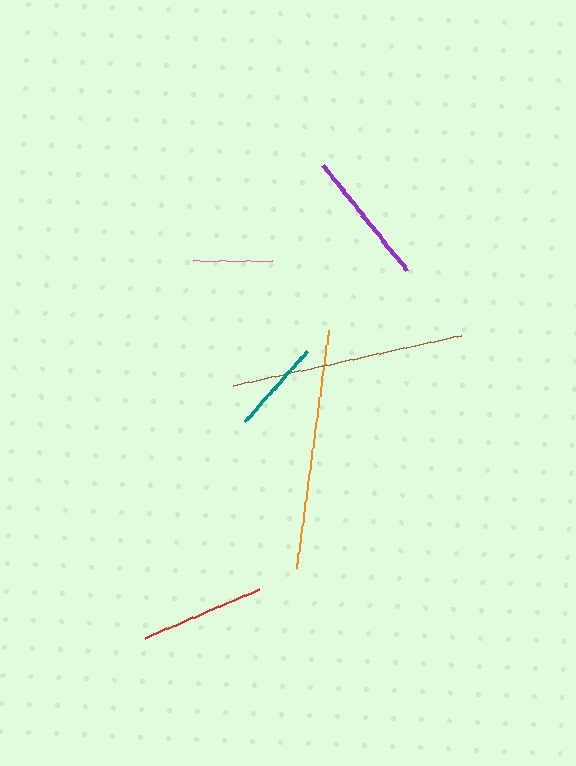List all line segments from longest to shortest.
From longest to shortest: orange, brown, purple, red, teal, pink.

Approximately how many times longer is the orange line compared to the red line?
The orange line is approximately 1.9 times the length of the red line.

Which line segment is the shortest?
The pink line is the shortest at approximately 79 pixels.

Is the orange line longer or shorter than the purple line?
The orange line is longer than the purple line.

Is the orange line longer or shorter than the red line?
The orange line is longer than the red line.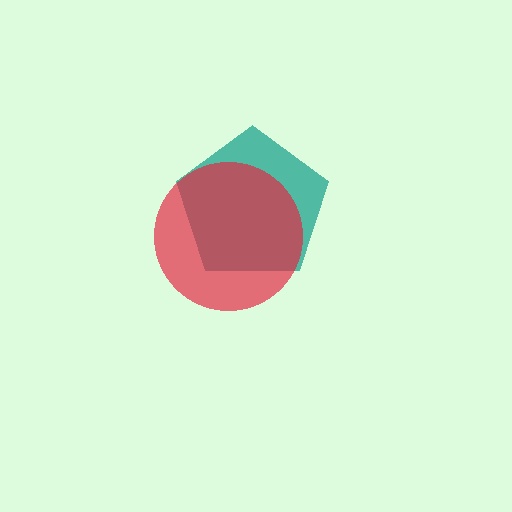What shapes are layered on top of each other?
The layered shapes are: a teal pentagon, a red circle.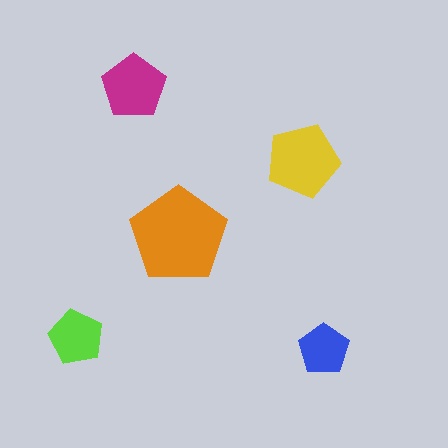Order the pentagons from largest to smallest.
the orange one, the yellow one, the magenta one, the lime one, the blue one.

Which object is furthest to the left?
The lime pentagon is leftmost.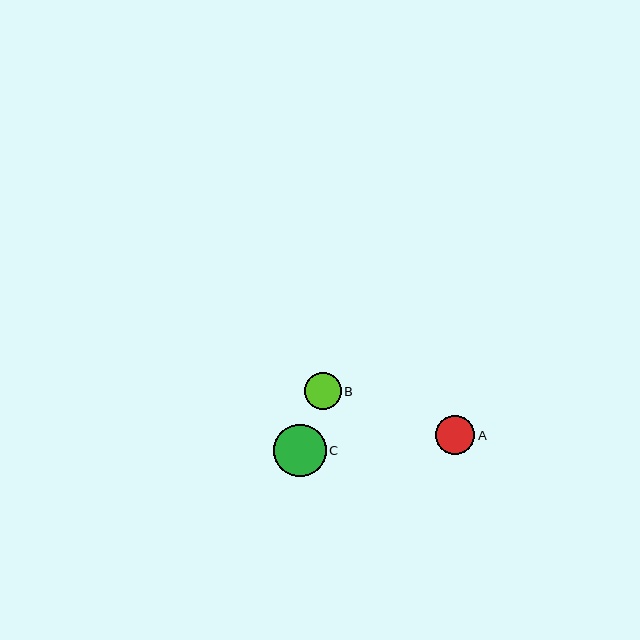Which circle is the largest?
Circle C is the largest with a size of approximately 53 pixels.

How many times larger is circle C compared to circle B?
Circle C is approximately 1.4 times the size of circle B.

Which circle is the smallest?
Circle B is the smallest with a size of approximately 37 pixels.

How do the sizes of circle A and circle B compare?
Circle A and circle B are approximately the same size.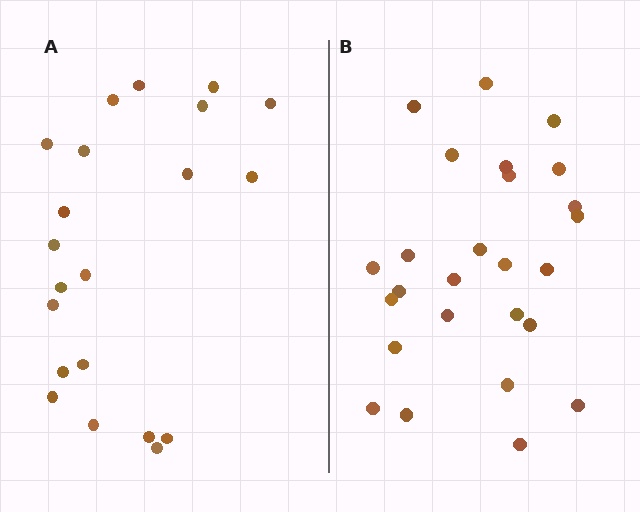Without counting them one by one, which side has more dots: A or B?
Region B (the right region) has more dots.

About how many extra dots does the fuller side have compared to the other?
Region B has about 5 more dots than region A.